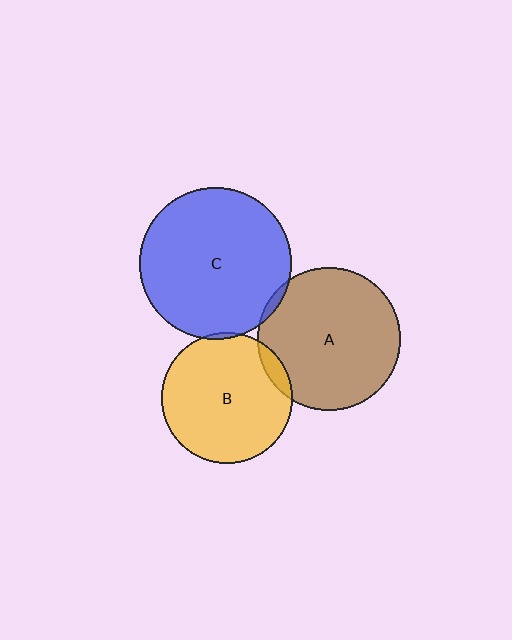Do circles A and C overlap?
Yes.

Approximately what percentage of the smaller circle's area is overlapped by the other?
Approximately 5%.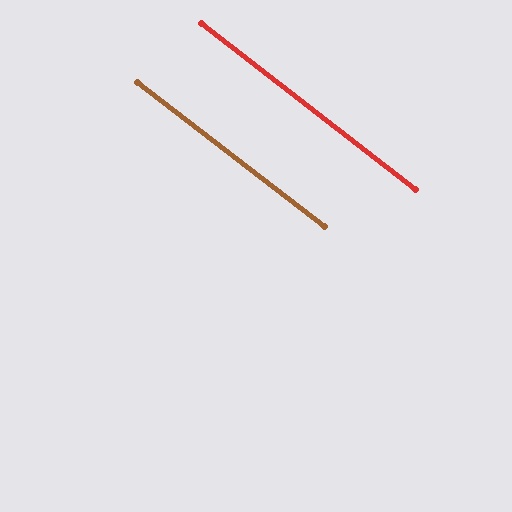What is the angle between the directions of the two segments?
Approximately 0 degrees.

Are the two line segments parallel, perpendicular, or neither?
Parallel — their directions differ by only 0.3°.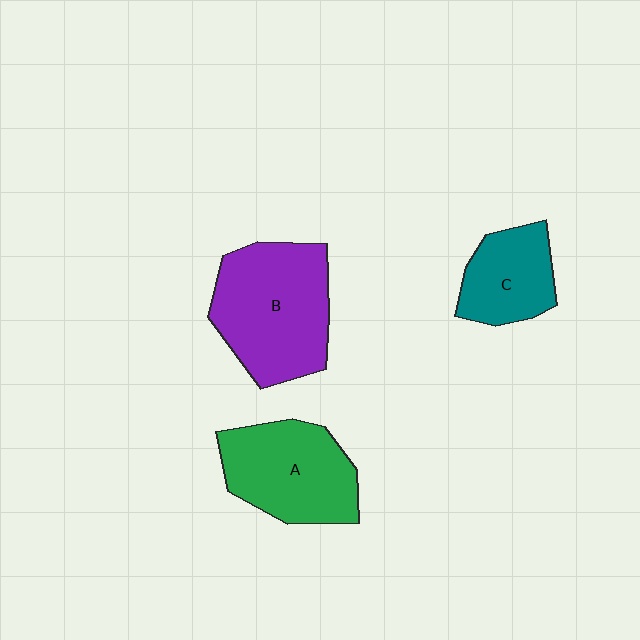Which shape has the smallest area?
Shape C (teal).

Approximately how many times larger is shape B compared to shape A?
Approximately 1.2 times.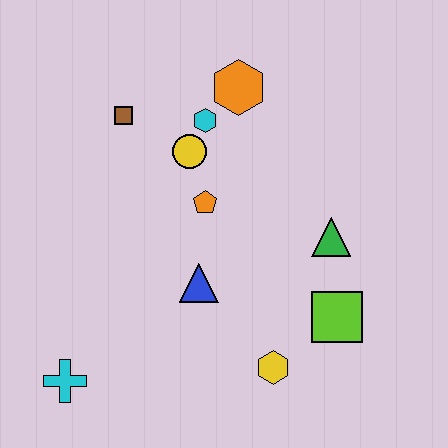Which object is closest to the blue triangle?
The orange pentagon is closest to the blue triangle.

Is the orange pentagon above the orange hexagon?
No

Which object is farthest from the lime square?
The brown square is farthest from the lime square.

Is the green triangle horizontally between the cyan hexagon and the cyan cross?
No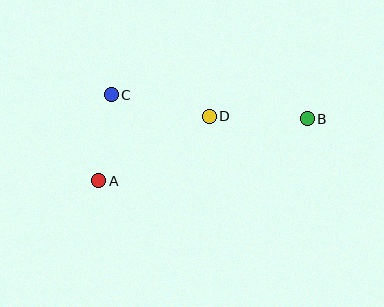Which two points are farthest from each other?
Points A and B are farthest from each other.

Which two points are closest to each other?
Points A and C are closest to each other.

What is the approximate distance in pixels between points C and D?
The distance between C and D is approximately 100 pixels.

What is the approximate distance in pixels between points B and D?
The distance between B and D is approximately 98 pixels.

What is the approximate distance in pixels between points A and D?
The distance between A and D is approximately 128 pixels.